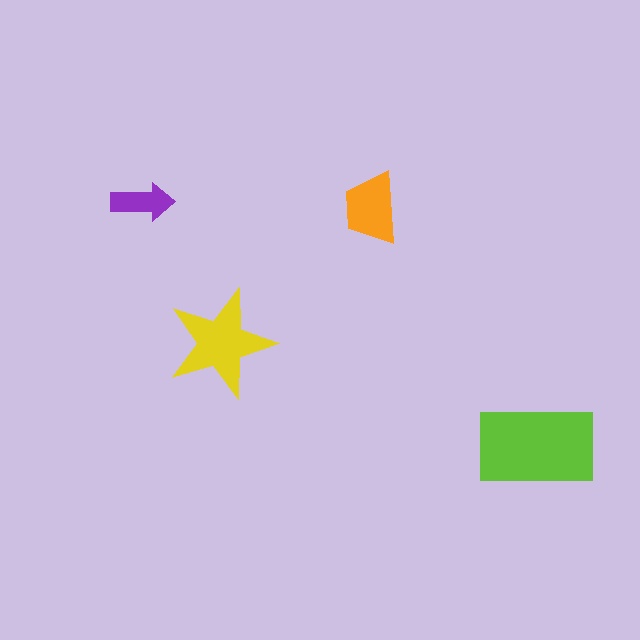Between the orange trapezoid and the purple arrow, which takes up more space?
The orange trapezoid.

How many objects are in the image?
There are 4 objects in the image.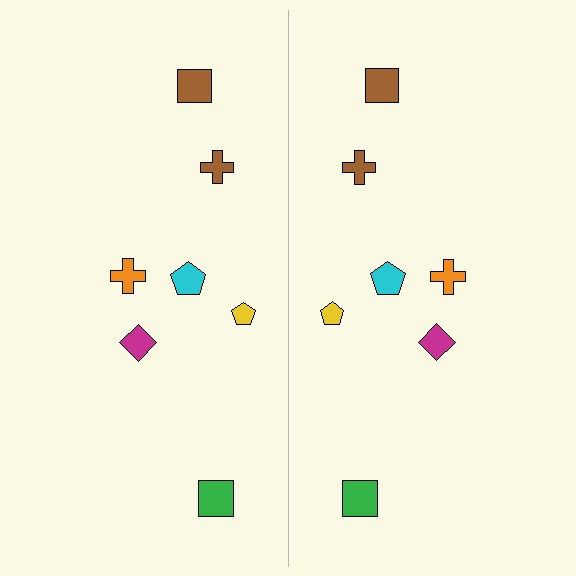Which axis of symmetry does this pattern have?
The pattern has a vertical axis of symmetry running through the center of the image.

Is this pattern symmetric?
Yes, this pattern has bilateral (reflection) symmetry.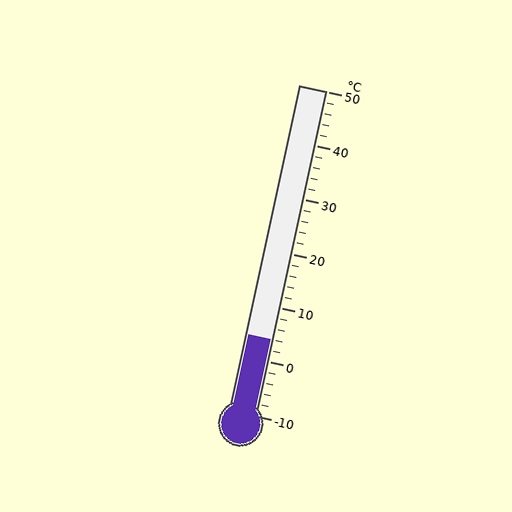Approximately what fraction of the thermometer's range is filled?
The thermometer is filled to approximately 25% of its range.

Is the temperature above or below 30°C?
The temperature is below 30°C.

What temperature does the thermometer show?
The thermometer shows approximately 4°C.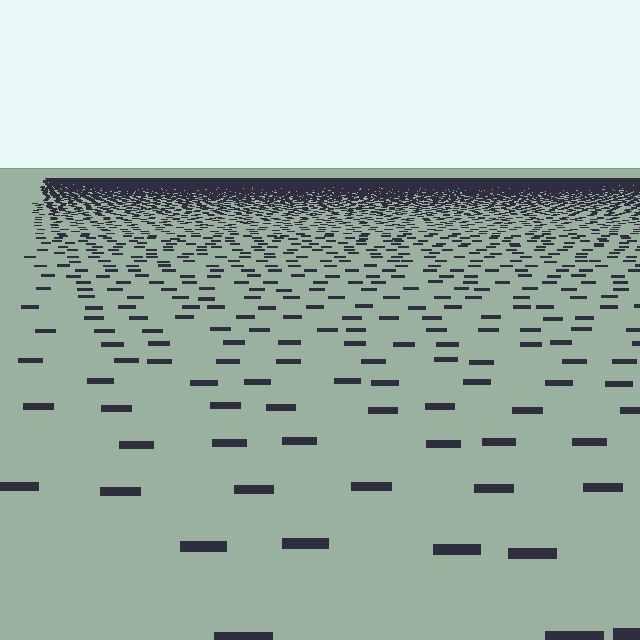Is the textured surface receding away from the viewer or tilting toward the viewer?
The surface is receding away from the viewer. Texture elements get smaller and denser toward the top.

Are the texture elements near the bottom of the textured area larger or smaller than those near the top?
Larger. Near the bottom, elements are closer to the viewer and appear at a bigger on-screen size.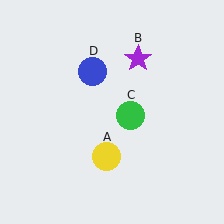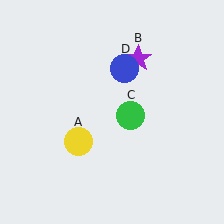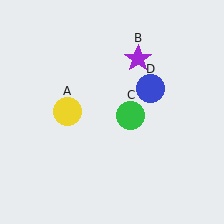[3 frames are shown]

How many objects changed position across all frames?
2 objects changed position: yellow circle (object A), blue circle (object D).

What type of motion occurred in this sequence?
The yellow circle (object A), blue circle (object D) rotated clockwise around the center of the scene.